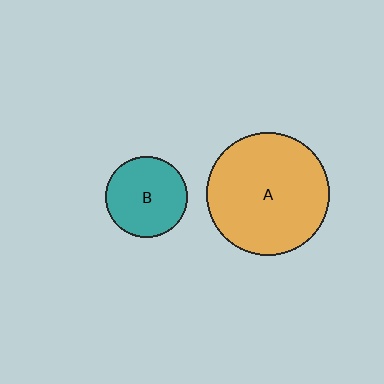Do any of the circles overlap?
No, none of the circles overlap.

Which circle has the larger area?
Circle A (orange).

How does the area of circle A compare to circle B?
Approximately 2.3 times.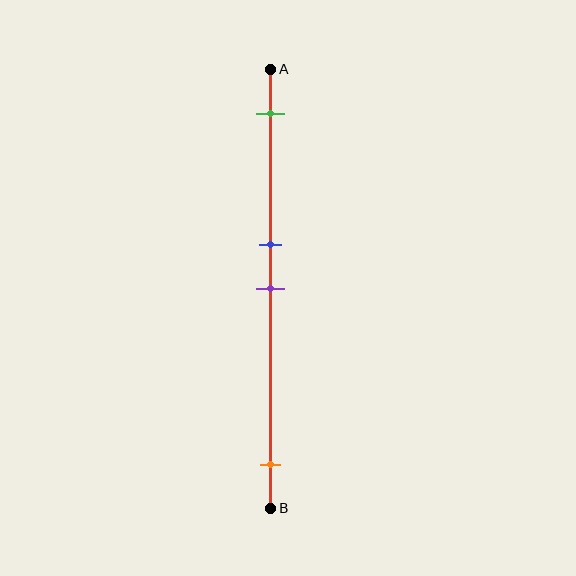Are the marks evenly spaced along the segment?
No, the marks are not evenly spaced.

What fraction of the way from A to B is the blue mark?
The blue mark is approximately 40% (0.4) of the way from A to B.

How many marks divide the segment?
There are 4 marks dividing the segment.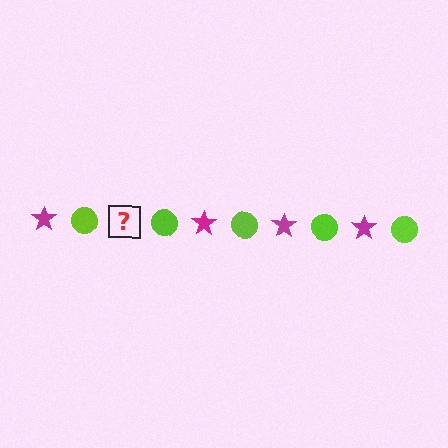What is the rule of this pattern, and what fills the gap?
The rule is that the pattern alternates between magenta star and lime circle. The gap should be filled with a magenta star.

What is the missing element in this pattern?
The missing element is a magenta star.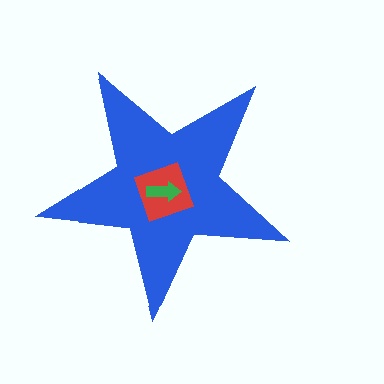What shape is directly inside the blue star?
The red diamond.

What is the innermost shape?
The green arrow.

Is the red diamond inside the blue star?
Yes.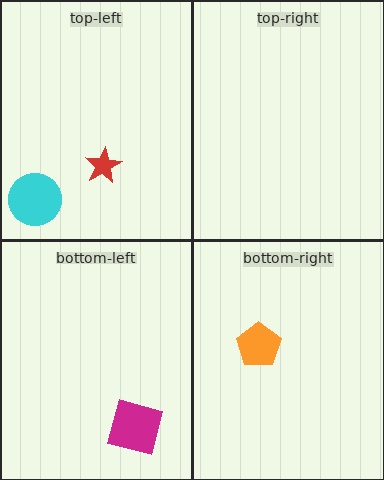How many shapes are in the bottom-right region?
1.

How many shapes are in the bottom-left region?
1.